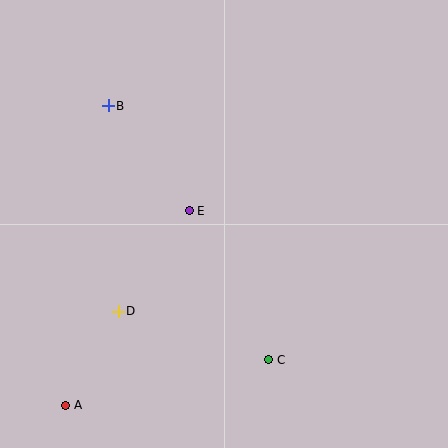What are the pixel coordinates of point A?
Point A is at (66, 405).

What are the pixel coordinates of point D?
Point D is at (118, 311).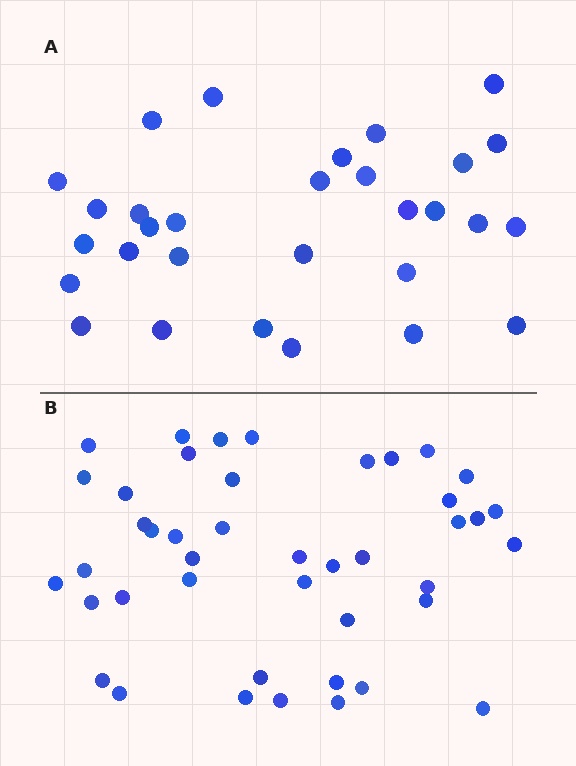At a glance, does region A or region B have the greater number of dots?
Region B (the bottom region) has more dots.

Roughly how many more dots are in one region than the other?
Region B has approximately 15 more dots than region A.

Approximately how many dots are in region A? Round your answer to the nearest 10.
About 30 dots.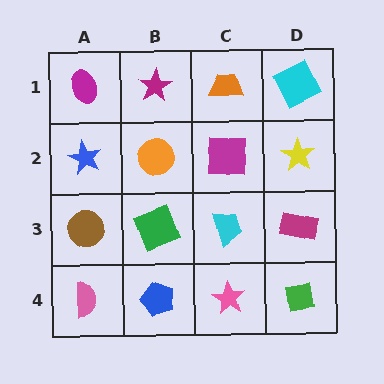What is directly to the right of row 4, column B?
A pink star.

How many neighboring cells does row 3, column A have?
3.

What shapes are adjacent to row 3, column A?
A blue star (row 2, column A), a pink semicircle (row 4, column A), a green square (row 3, column B).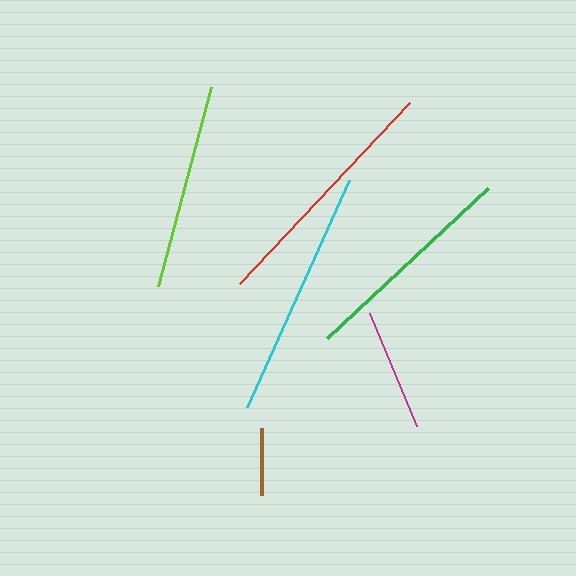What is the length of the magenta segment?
The magenta segment is approximately 122 pixels long.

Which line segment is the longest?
The cyan line is the longest at approximately 249 pixels.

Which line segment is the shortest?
The brown line is the shortest at approximately 67 pixels.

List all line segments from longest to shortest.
From longest to shortest: cyan, red, green, lime, magenta, brown.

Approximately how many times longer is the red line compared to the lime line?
The red line is approximately 1.2 times the length of the lime line.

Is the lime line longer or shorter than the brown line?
The lime line is longer than the brown line.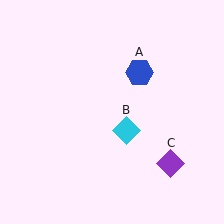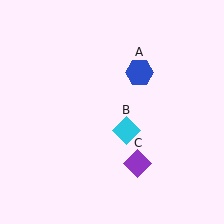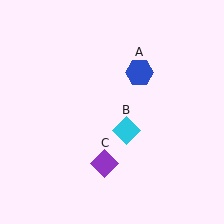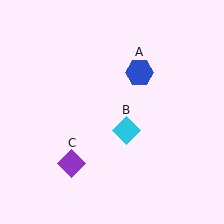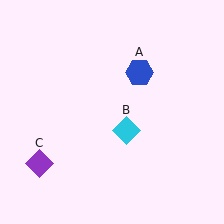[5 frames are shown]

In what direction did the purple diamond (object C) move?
The purple diamond (object C) moved left.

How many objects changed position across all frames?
1 object changed position: purple diamond (object C).